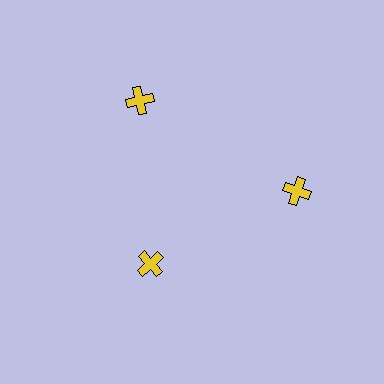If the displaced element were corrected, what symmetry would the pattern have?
It would have 3-fold rotational symmetry — the pattern would map onto itself every 120 degrees.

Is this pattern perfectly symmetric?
No. The 3 yellow crosses are arranged in a ring, but one element near the 7 o'clock position is pulled inward toward the center, breaking the 3-fold rotational symmetry.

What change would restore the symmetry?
The symmetry would be restored by moving it outward, back onto the ring so that all 3 crosses sit at equal angles and equal distance from the center.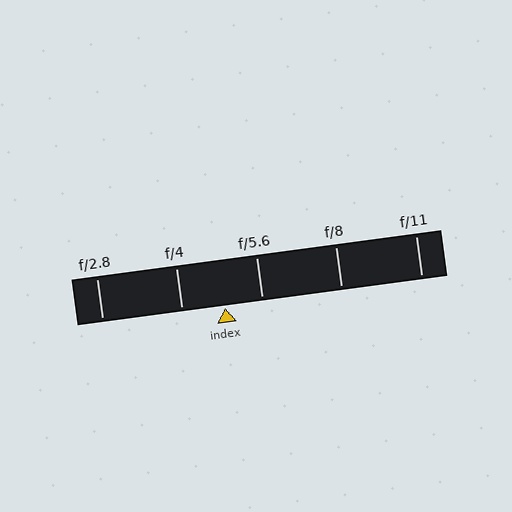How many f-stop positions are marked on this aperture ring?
There are 5 f-stop positions marked.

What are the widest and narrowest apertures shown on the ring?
The widest aperture shown is f/2.8 and the narrowest is f/11.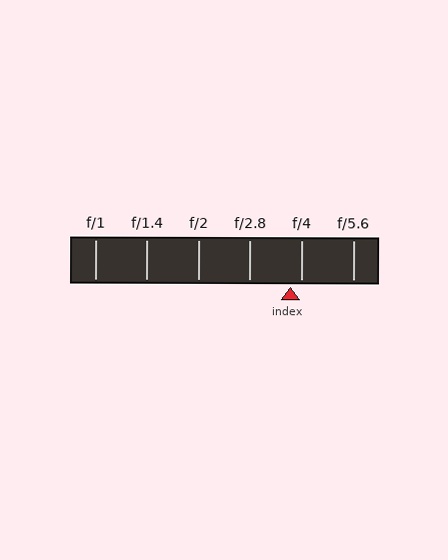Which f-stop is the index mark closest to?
The index mark is closest to f/4.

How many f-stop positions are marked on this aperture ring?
There are 6 f-stop positions marked.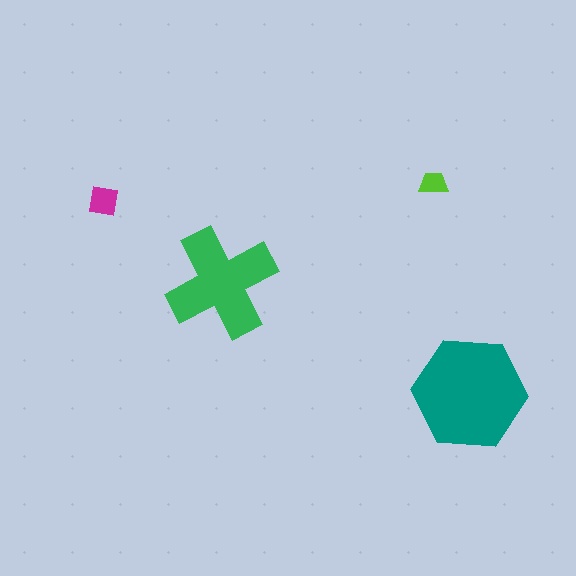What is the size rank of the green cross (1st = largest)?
2nd.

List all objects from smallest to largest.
The lime trapezoid, the magenta square, the green cross, the teal hexagon.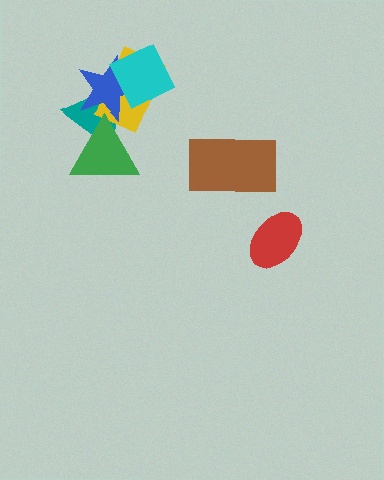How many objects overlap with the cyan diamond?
3 objects overlap with the cyan diamond.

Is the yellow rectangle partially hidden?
Yes, it is partially covered by another shape.